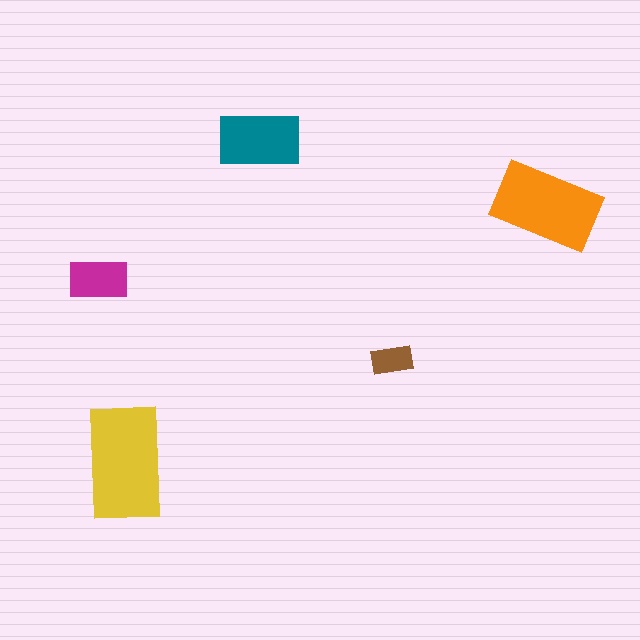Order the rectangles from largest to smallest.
the yellow one, the orange one, the teal one, the magenta one, the brown one.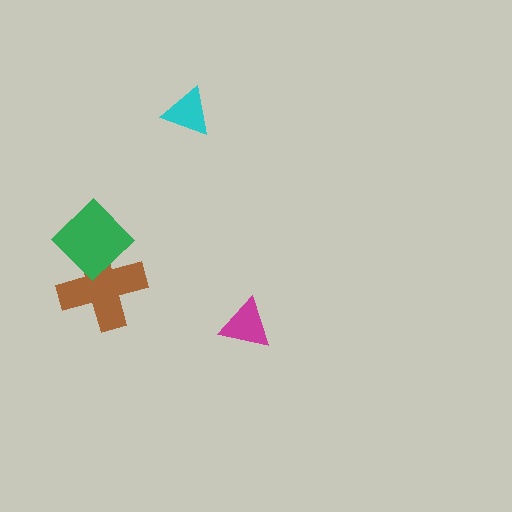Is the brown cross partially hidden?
Yes, it is partially covered by another shape.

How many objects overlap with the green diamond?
1 object overlaps with the green diamond.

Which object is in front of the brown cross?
The green diamond is in front of the brown cross.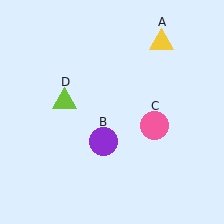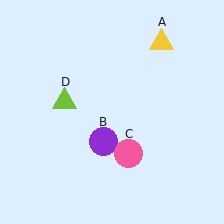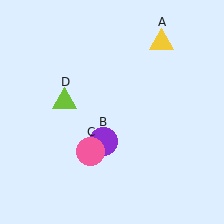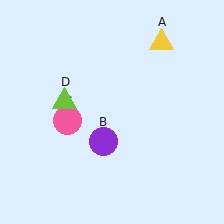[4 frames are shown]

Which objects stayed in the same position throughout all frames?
Yellow triangle (object A) and purple circle (object B) and lime triangle (object D) remained stationary.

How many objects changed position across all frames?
1 object changed position: pink circle (object C).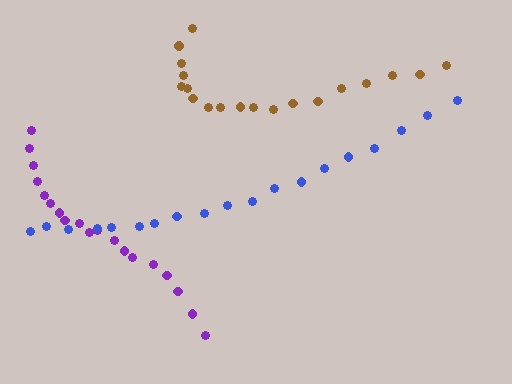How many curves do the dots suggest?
There are 3 distinct paths.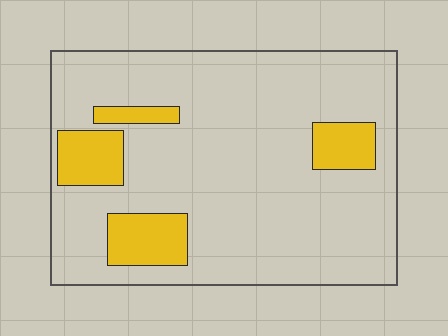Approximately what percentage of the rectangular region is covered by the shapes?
Approximately 15%.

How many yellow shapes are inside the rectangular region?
4.